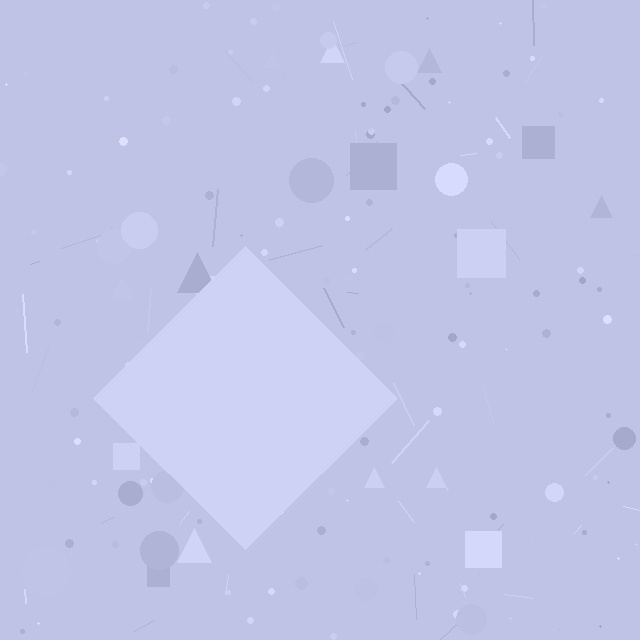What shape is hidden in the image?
A diamond is hidden in the image.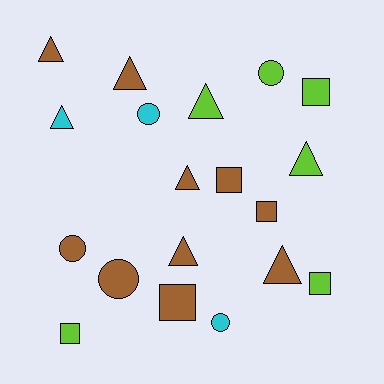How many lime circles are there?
There is 1 lime circle.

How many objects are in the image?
There are 19 objects.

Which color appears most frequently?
Brown, with 10 objects.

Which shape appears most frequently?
Triangle, with 8 objects.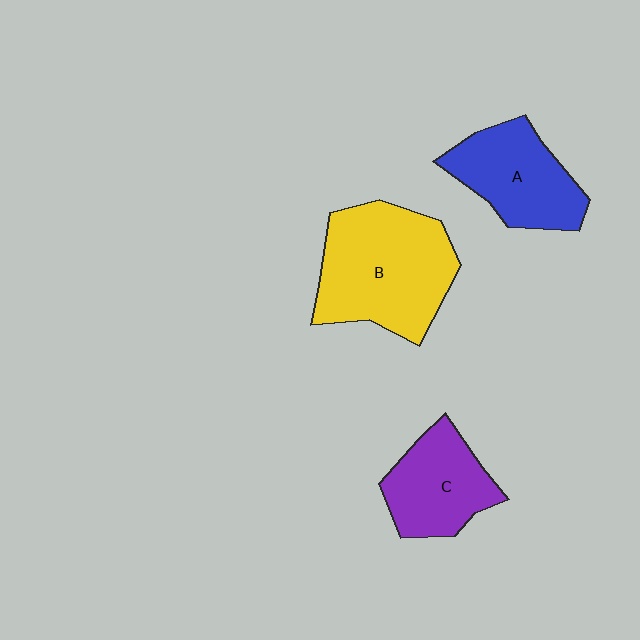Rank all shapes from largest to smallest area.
From largest to smallest: B (yellow), A (blue), C (purple).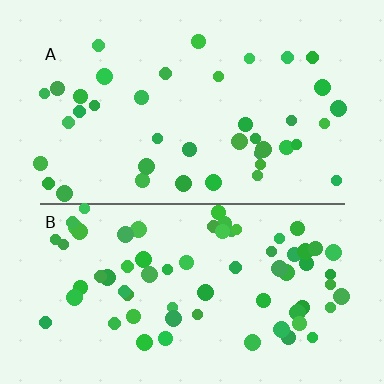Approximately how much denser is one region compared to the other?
Approximately 1.7× — region B over region A.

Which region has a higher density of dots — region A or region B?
B (the bottom).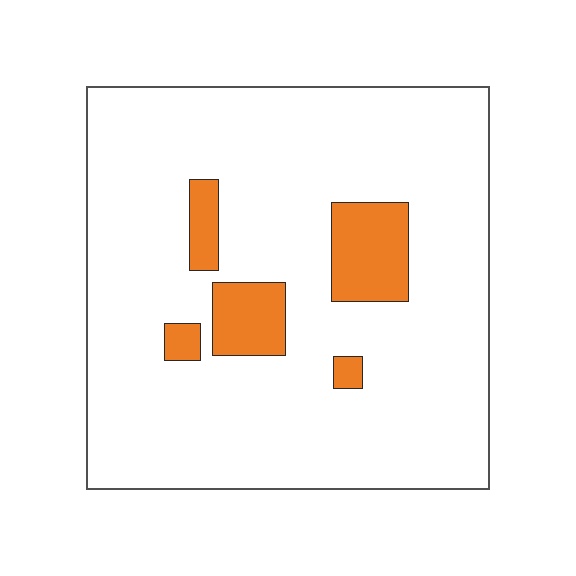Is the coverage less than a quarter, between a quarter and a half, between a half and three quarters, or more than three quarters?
Less than a quarter.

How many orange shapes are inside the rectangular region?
5.